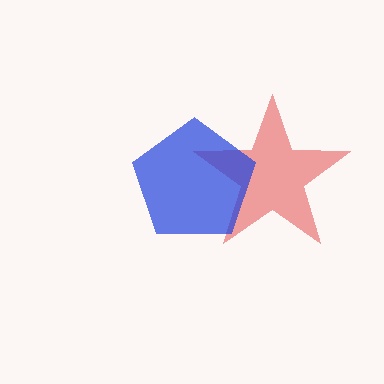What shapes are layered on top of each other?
The layered shapes are: a red star, a blue pentagon.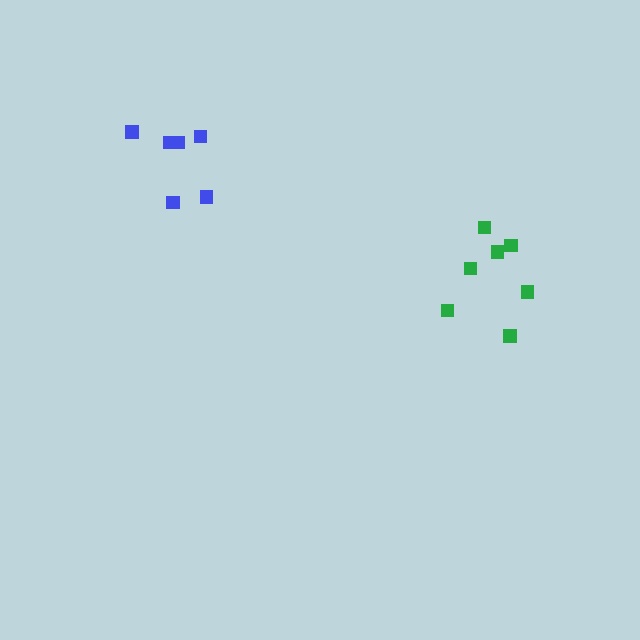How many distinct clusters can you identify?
There are 2 distinct clusters.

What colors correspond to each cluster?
The clusters are colored: green, blue.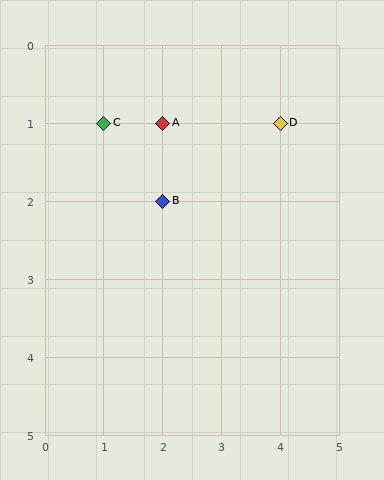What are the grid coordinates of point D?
Point D is at grid coordinates (4, 1).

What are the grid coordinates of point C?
Point C is at grid coordinates (1, 1).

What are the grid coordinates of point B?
Point B is at grid coordinates (2, 2).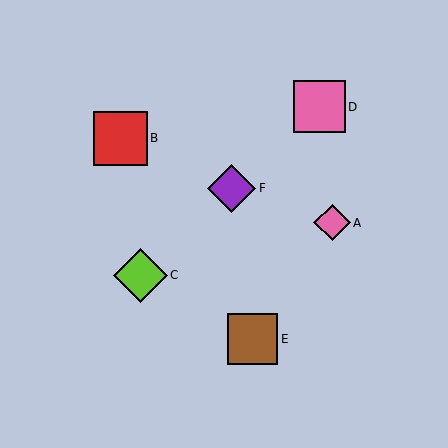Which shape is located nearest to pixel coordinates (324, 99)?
The pink square (labeled D) at (319, 107) is nearest to that location.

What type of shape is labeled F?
Shape F is a purple diamond.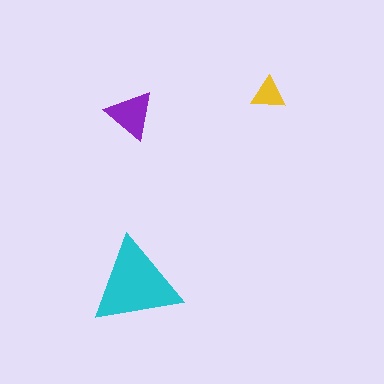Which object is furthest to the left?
The purple triangle is leftmost.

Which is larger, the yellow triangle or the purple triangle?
The purple one.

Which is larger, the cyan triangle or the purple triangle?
The cyan one.